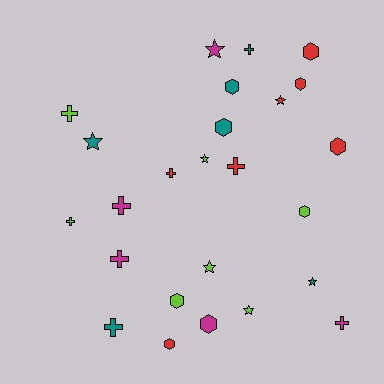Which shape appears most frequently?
Hexagon, with 9 objects.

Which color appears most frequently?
Red, with 7 objects.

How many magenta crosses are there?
There are 3 magenta crosses.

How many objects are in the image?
There are 25 objects.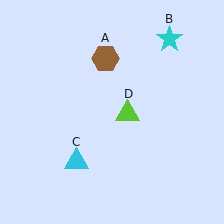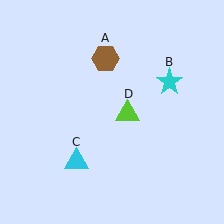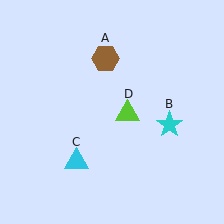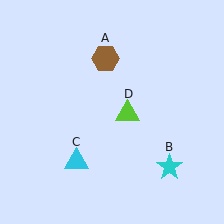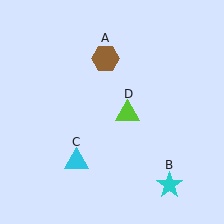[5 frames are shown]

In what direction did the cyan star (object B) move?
The cyan star (object B) moved down.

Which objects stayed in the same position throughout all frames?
Brown hexagon (object A) and cyan triangle (object C) and lime triangle (object D) remained stationary.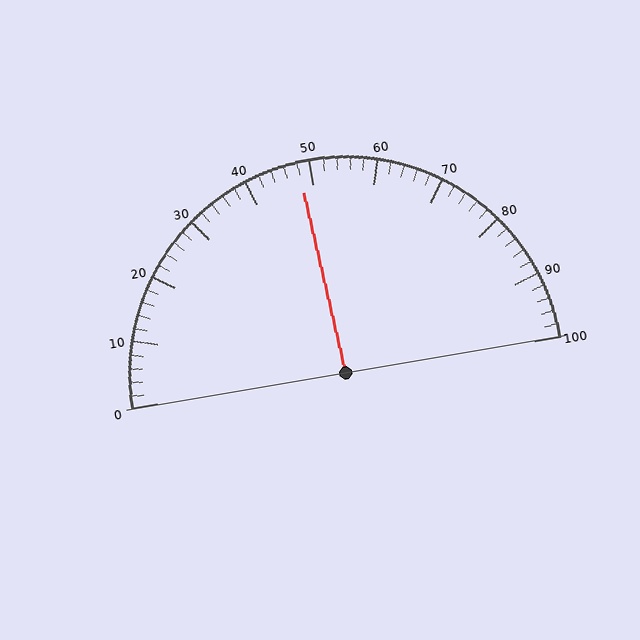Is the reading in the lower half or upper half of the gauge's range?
The reading is in the lower half of the range (0 to 100).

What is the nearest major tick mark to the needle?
The nearest major tick mark is 50.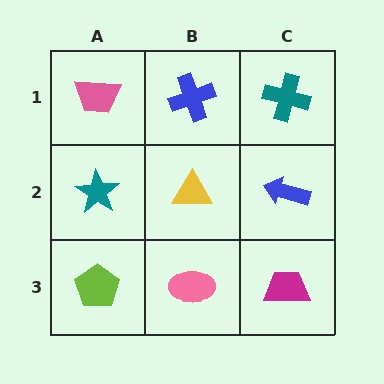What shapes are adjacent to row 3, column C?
A blue arrow (row 2, column C), a pink ellipse (row 3, column B).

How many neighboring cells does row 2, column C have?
3.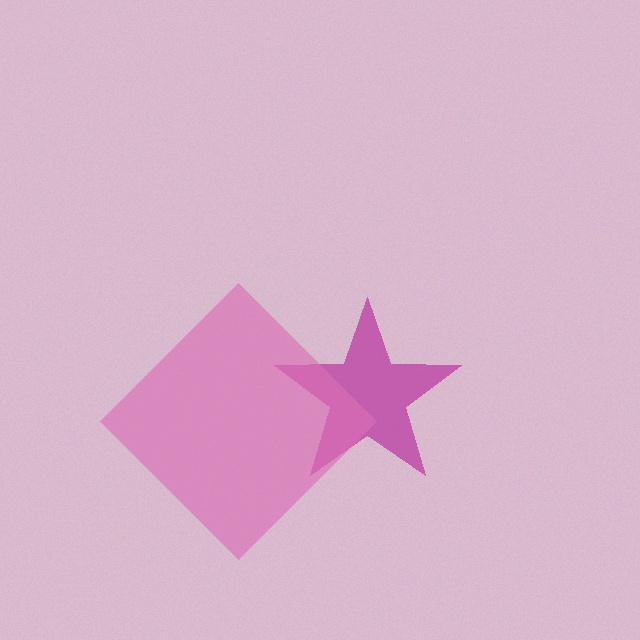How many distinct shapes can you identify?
There are 2 distinct shapes: a magenta star, a pink diamond.